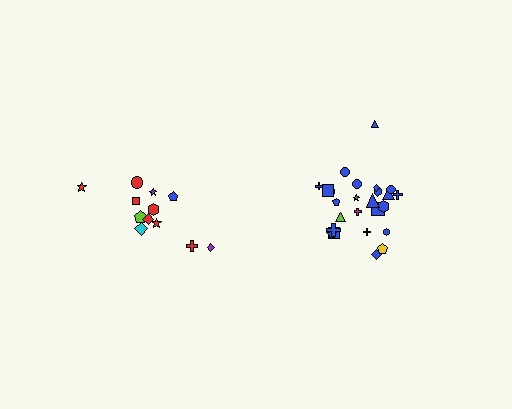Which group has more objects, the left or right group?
The right group.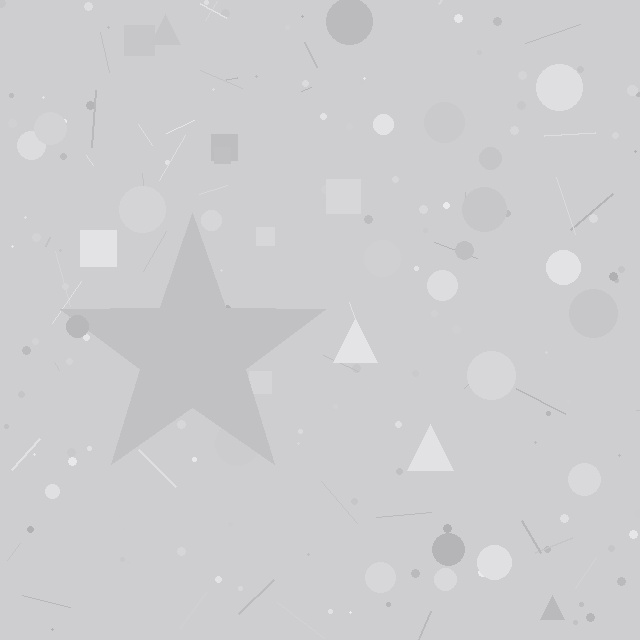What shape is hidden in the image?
A star is hidden in the image.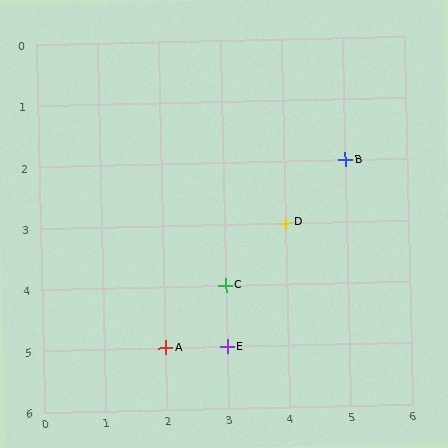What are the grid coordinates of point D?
Point D is at grid coordinates (4, 3).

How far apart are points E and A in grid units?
Points E and A are 1 column apart.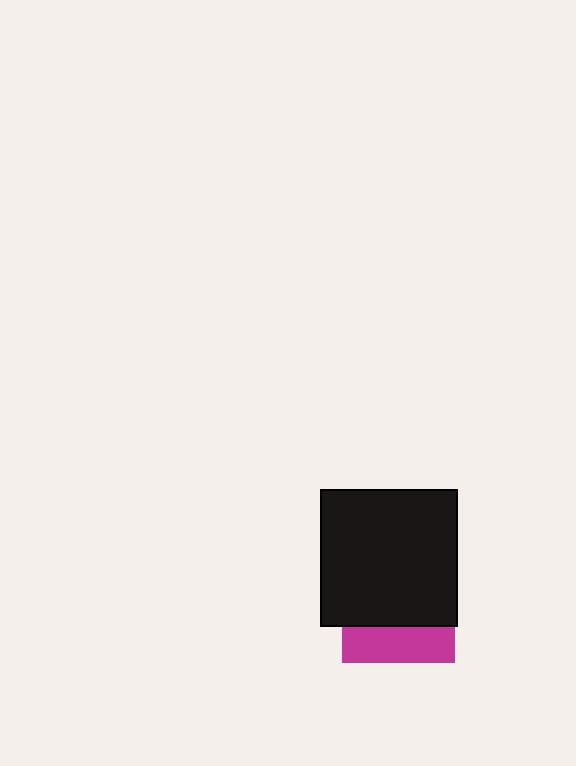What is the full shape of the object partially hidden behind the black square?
The partially hidden object is a magenta square.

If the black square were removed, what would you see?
You would see the complete magenta square.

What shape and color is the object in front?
The object in front is a black square.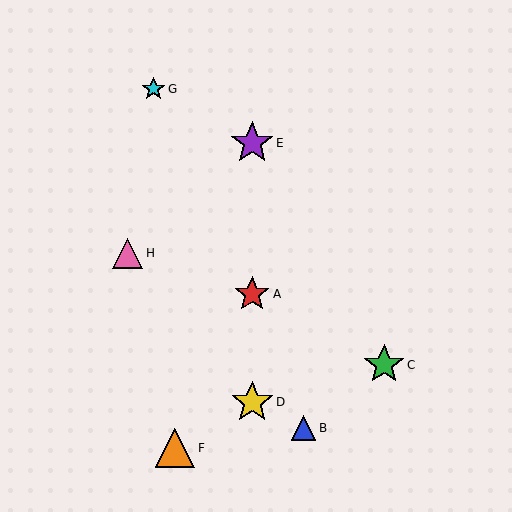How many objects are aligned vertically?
3 objects (A, D, E) are aligned vertically.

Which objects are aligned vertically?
Objects A, D, E are aligned vertically.